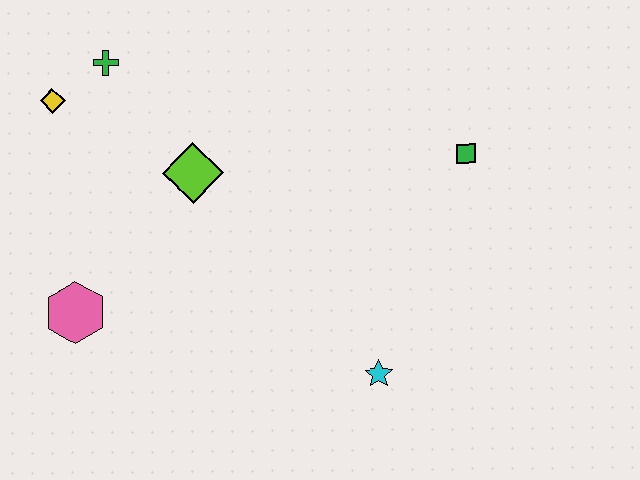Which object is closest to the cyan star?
The green square is closest to the cyan star.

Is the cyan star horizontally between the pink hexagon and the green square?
Yes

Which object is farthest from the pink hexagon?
The green square is farthest from the pink hexagon.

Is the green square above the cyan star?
Yes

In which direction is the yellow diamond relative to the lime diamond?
The yellow diamond is to the left of the lime diamond.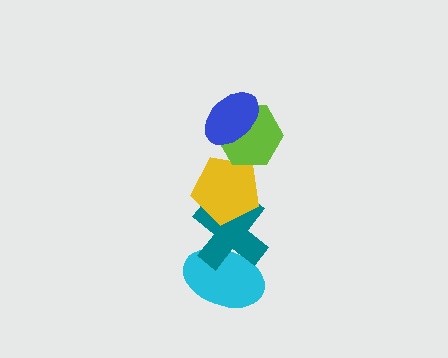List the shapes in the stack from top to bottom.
From top to bottom: the blue ellipse, the lime hexagon, the yellow pentagon, the teal cross, the cyan ellipse.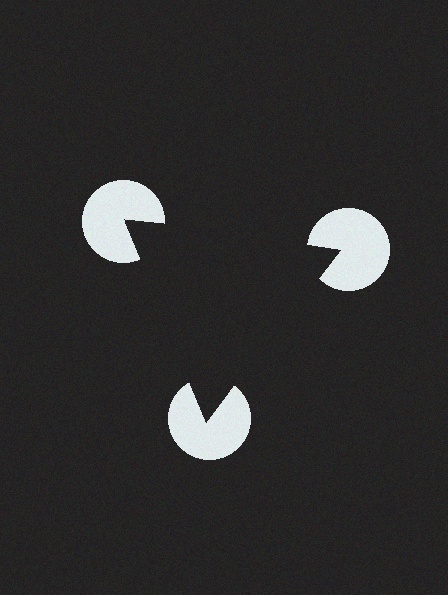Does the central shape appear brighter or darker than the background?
It typically appears slightly darker than the background, even though no actual brightness change is drawn.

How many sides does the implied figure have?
3 sides.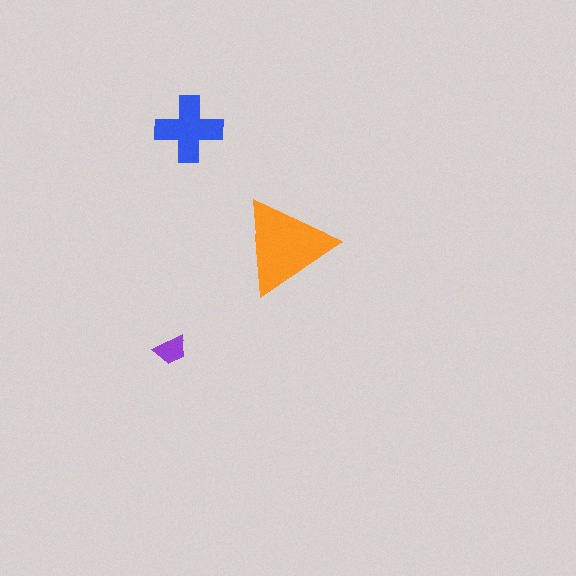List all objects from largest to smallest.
The orange triangle, the blue cross, the purple trapezoid.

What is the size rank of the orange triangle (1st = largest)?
1st.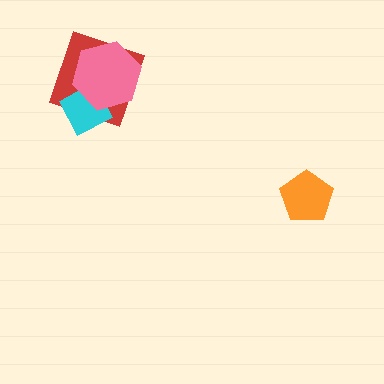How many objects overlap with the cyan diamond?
2 objects overlap with the cyan diamond.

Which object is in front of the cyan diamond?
The pink hexagon is in front of the cyan diamond.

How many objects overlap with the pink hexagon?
2 objects overlap with the pink hexagon.